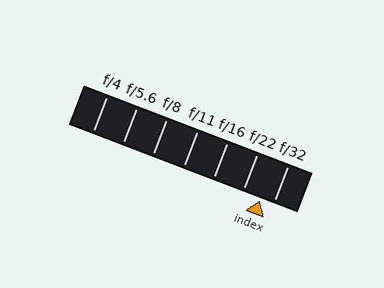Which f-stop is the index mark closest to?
The index mark is closest to f/32.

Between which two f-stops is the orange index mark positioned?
The index mark is between f/22 and f/32.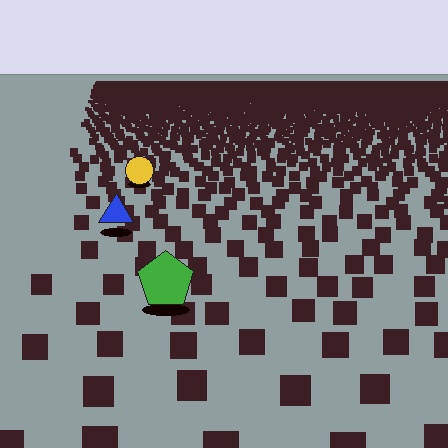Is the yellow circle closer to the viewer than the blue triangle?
No. The blue triangle is closer — you can tell from the texture gradient: the ground texture is coarser near it.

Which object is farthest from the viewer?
The yellow circle is farthest from the viewer. It appears smaller and the ground texture around it is denser.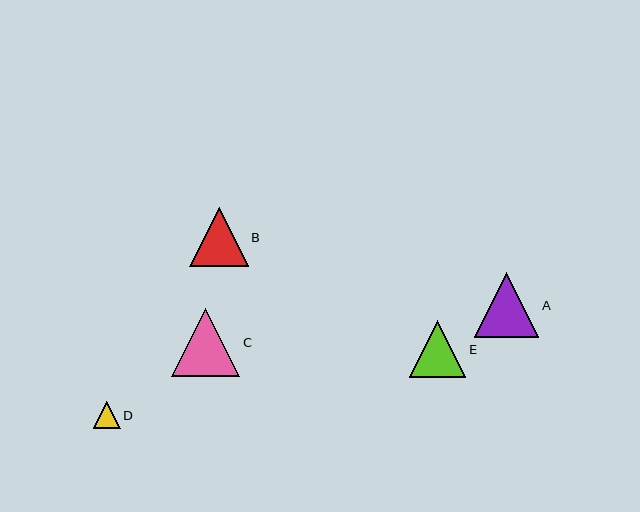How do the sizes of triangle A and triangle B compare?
Triangle A and triangle B are approximately the same size.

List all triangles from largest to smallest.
From largest to smallest: C, A, B, E, D.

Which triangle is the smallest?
Triangle D is the smallest with a size of approximately 27 pixels.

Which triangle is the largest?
Triangle C is the largest with a size of approximately 68 pixels.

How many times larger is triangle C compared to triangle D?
Triangle C is approximately 2.5 times the size of triangle D.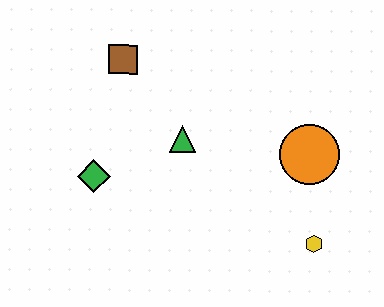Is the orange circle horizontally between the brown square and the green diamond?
No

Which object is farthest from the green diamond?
The yellow hexagon is farthest from the green diamond.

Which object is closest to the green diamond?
The green triangle is closest to the green diamond.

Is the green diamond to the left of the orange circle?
Yes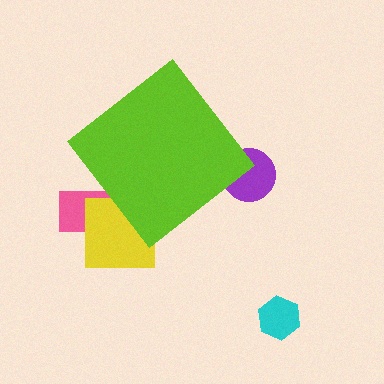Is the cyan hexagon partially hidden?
No, the cyan hexagon is fully visible.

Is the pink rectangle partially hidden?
Yes, the pink rectangle is partially hidden behind the lime diamond.